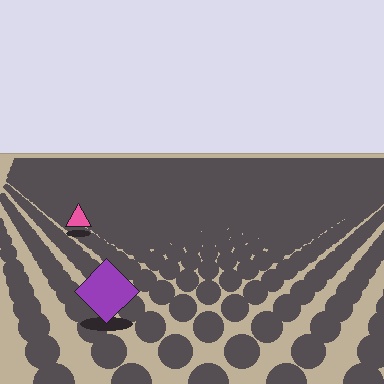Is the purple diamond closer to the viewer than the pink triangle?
Yes. The purple diamond is closer — you can tell from the texture gradient: the ground texture is coarser near it.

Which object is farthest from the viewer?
The pink triangle is farthest from the viewer. It appears smaller and the ground texture around it is denser.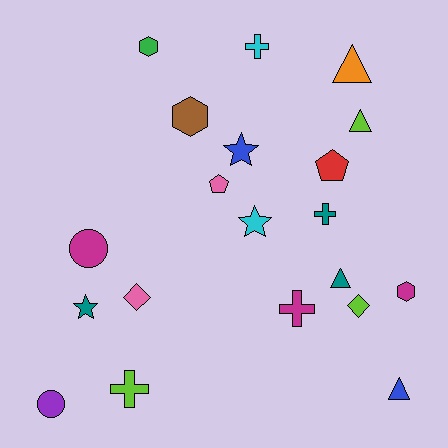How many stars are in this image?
There are 3 stars.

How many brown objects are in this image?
There is 1 brown object.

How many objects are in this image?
There are 20 objects.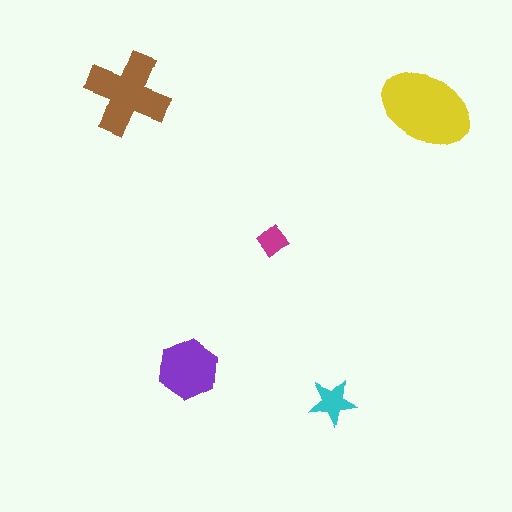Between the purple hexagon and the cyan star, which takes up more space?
The purple hexagon.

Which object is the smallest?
The magenta diamond.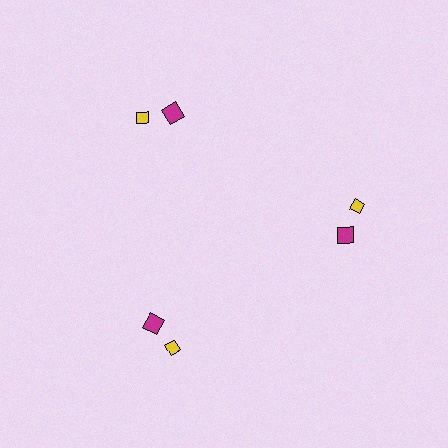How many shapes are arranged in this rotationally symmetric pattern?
There are 6 shapes, arranged in 3 groups of 2.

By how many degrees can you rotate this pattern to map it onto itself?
The pattern maps onto itself every 120 degrees of rotation.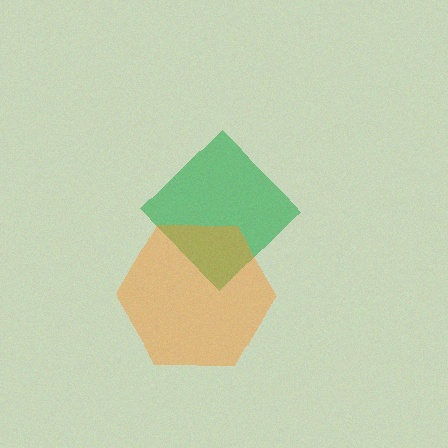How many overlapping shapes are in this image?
There are 2 overlapping shapes in the image.